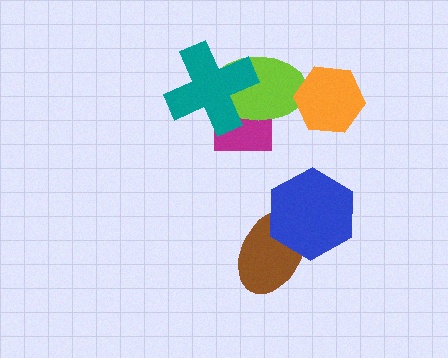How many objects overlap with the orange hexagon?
1 object overlaps with the orange hexagon.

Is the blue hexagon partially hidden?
No, no other shape covers it.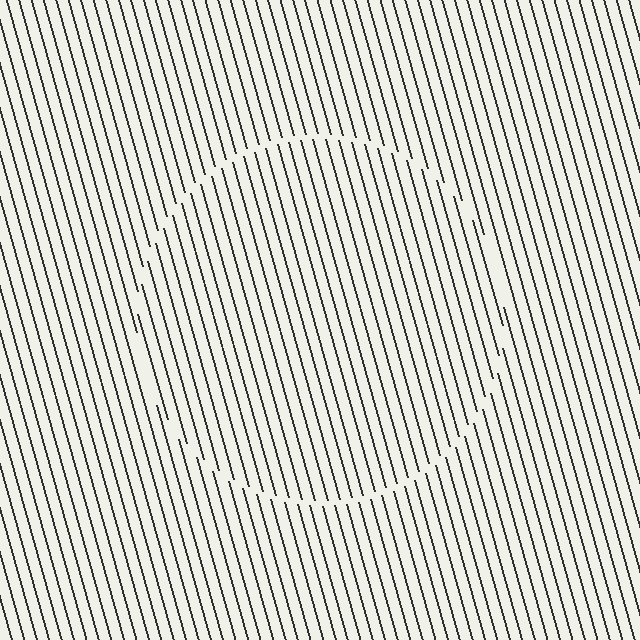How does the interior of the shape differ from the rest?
The interior of the shape contains the same grating, shifted by half a period — the contour is defined by the phase discontinuity where line-ends from the inner and outer gratings abut.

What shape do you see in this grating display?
An illusory circle. The interior of the shape contains the same grating, shifted by half a period — the contour is defined by the phase discontinuity where line-ends from the inner and outer gratings abut.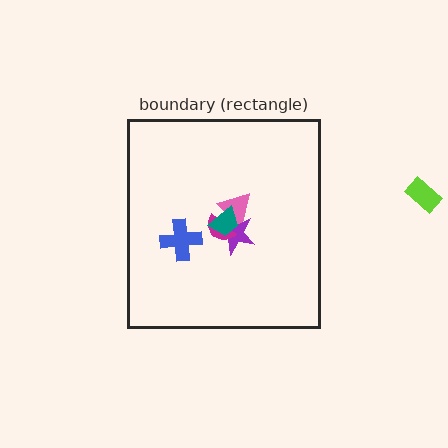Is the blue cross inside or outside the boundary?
Inside.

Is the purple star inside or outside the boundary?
Inside.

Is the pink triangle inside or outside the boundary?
Inside.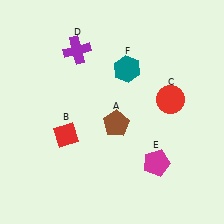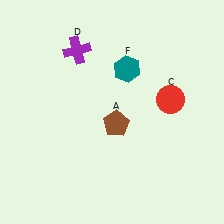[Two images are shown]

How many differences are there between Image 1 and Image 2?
There are 2 differences between the two images.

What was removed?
The red diamond (B), the magenta pentagon (E) were removed in Image 2.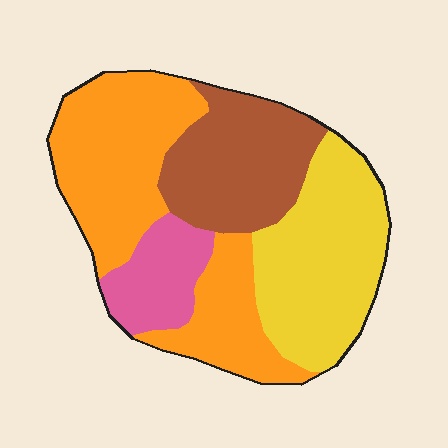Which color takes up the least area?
Pink, at roughly 10%.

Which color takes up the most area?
Orange, at roughly 40%.